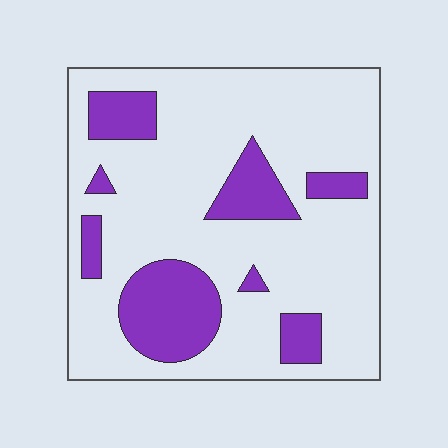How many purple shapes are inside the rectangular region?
8.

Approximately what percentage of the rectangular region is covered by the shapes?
Approximately 25%.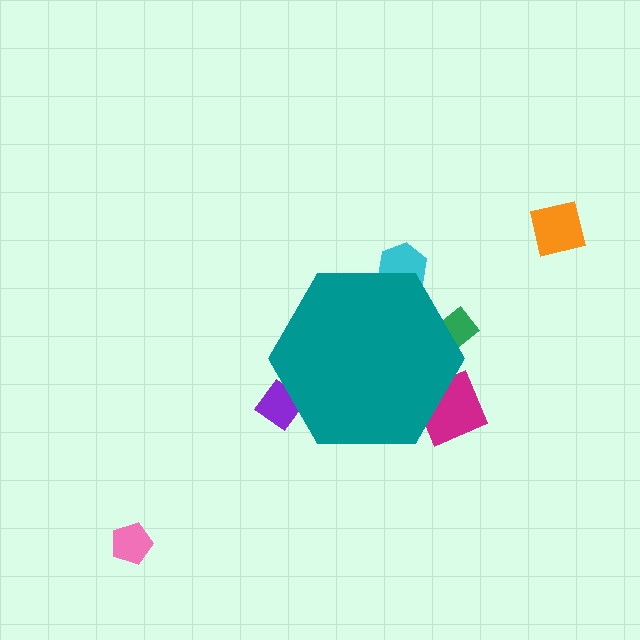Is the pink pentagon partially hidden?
No, the pink pentagon is fully visible.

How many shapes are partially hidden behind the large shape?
4 shapes are partially hidden.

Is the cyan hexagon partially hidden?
Yes, the cyan hexagon is partially hidden behind the teal hexagon.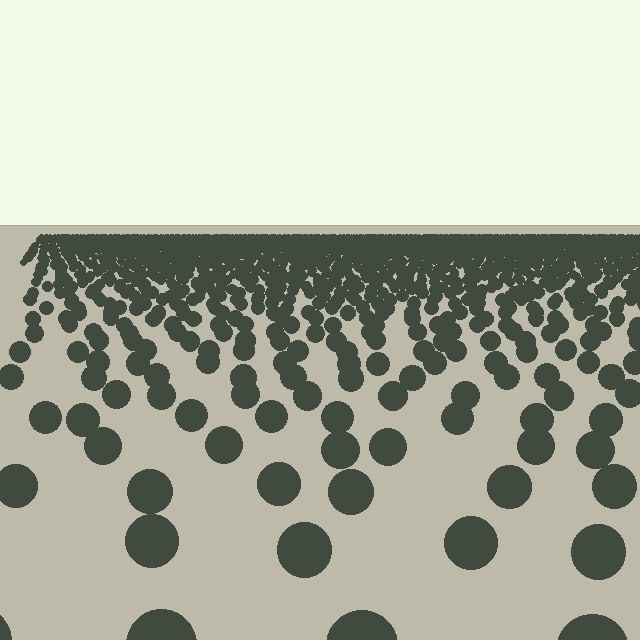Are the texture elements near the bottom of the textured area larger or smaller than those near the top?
Larger. Near the bottom, elements are closer to the viewer and appear at a bigger on-screen size.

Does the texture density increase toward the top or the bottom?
Density increases toward the top.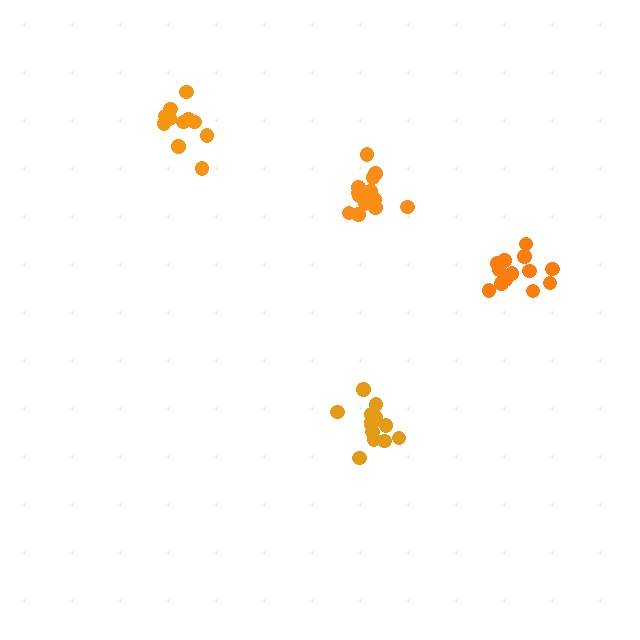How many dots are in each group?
Group 1: 14 dots, Group 2: 14 dots, Group 3: 13 dots, Group 4: 11 dots (52 total).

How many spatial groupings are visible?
There are 4 spatial groupings.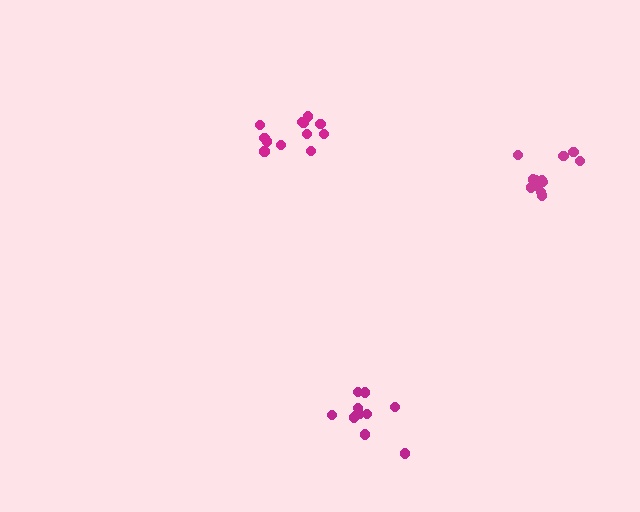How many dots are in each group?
Group 1: 12 dots, Group 2: 12 dots, Group 3: 12 dots (36 total).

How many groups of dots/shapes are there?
There are 3 groups.